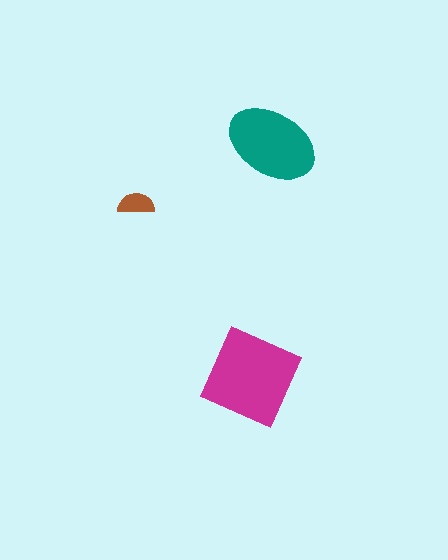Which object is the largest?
The magenta diamond.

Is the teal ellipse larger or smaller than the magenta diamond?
Smaller.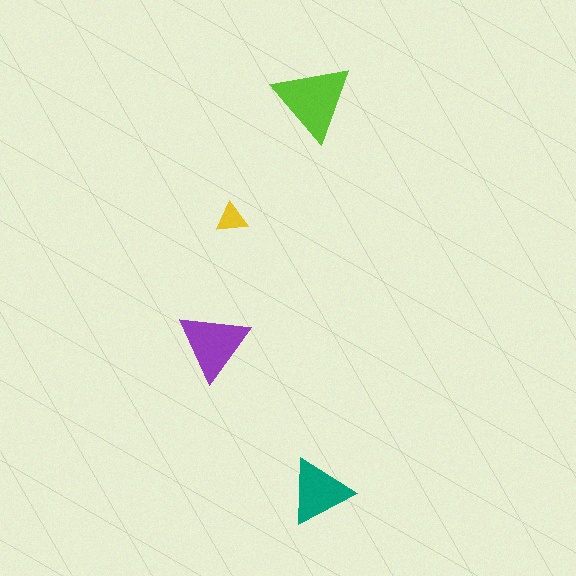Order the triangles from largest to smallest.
the lime one, the purple one, the teal one, the yellow one.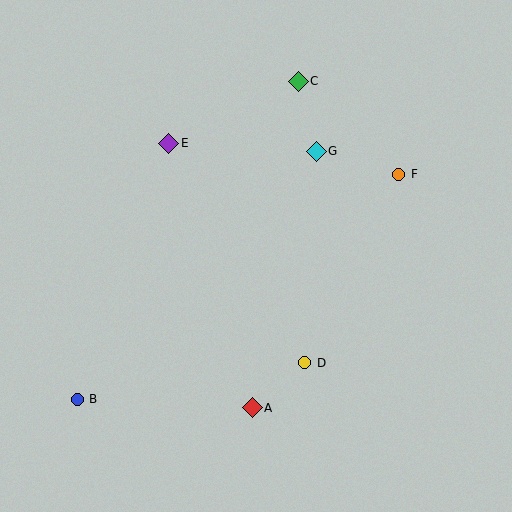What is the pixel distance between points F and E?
The distance between F and E is 232 pixels.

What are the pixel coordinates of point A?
Point A is at (252, 408).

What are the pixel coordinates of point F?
Point F is at (399, 174).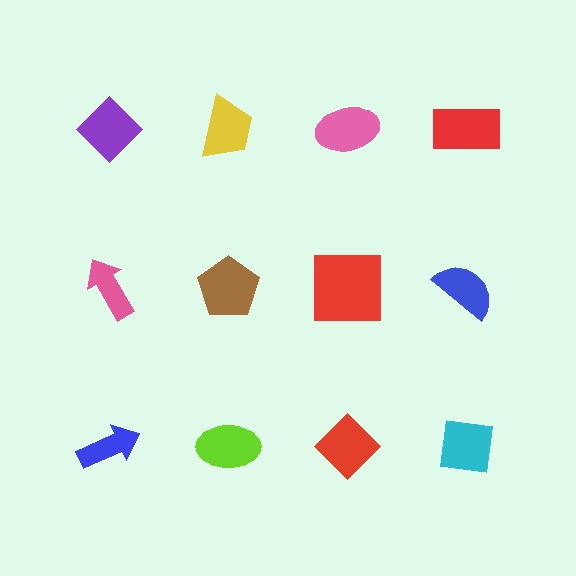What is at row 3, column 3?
A red diamond.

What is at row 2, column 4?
A blue semicircle.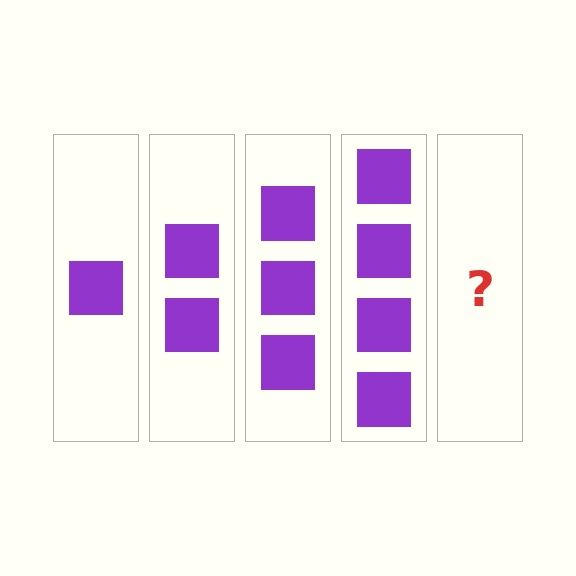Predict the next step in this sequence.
The next step is 5 squares.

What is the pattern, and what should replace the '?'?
The pattern is that each step adds one more square. The '?' should be 5 squares.